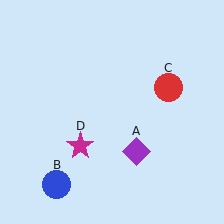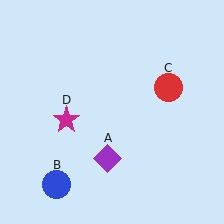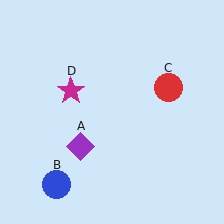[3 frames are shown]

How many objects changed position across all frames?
2 objects changed position: purple diamond (object A), magenta star (object D).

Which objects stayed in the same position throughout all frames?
Blue circle (object B) and red circle (object C) remained stationary.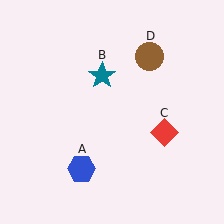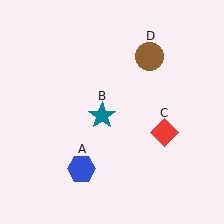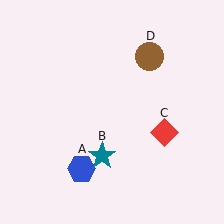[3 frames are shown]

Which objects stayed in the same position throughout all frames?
Blue hexagon (object A) and red diamond (object C) and brown circle (object D) remained stationary.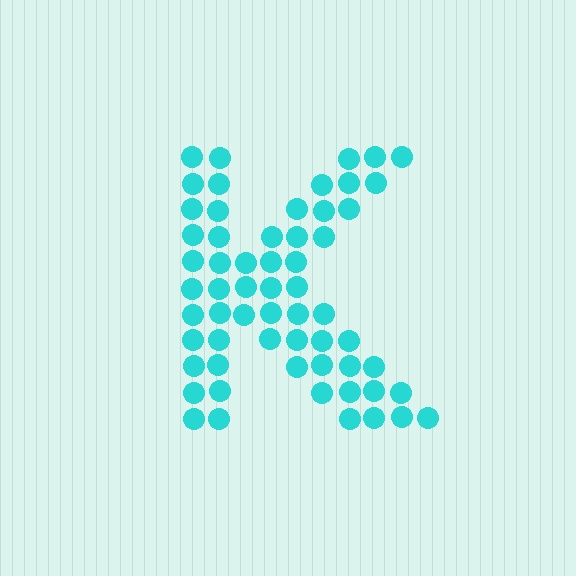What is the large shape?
The large shape is the letter K.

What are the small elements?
The small elements are circles.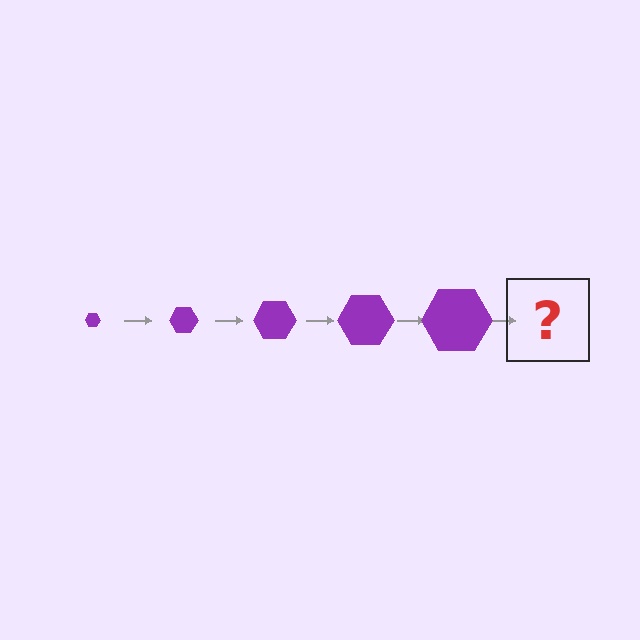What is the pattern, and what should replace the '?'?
The pattern is that the hexagon gets progressively larger each step. The '?' should be a purple hexagon, larger than the previous one.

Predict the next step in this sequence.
The next step is a purple hexagon, larger than the previous one.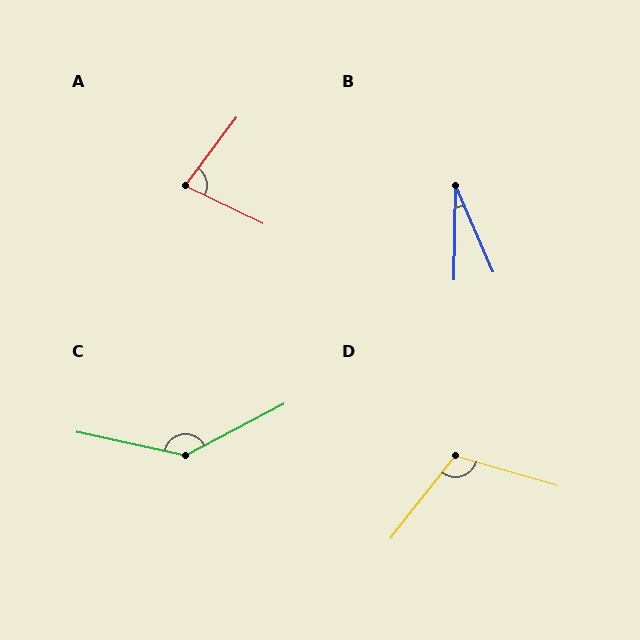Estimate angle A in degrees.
Approximately 79 degrees.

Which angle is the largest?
C, at approximately 140 degrees.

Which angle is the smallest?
B, at approximately 25 degrees.